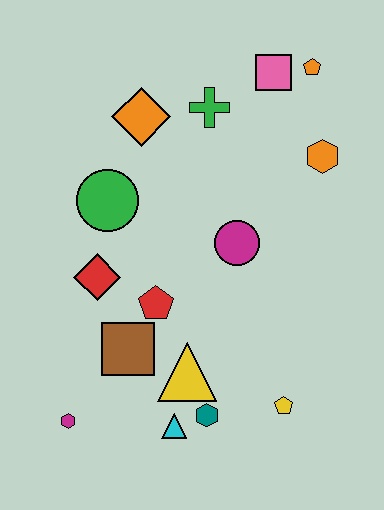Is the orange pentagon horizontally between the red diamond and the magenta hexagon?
No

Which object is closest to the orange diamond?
The green cross is closest to the orange diamond.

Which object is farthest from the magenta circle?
The magenta hexagon is farthest from the magenta circle.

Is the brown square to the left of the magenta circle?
Yes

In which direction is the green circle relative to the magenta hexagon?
The green circle is above the magenta hexagon.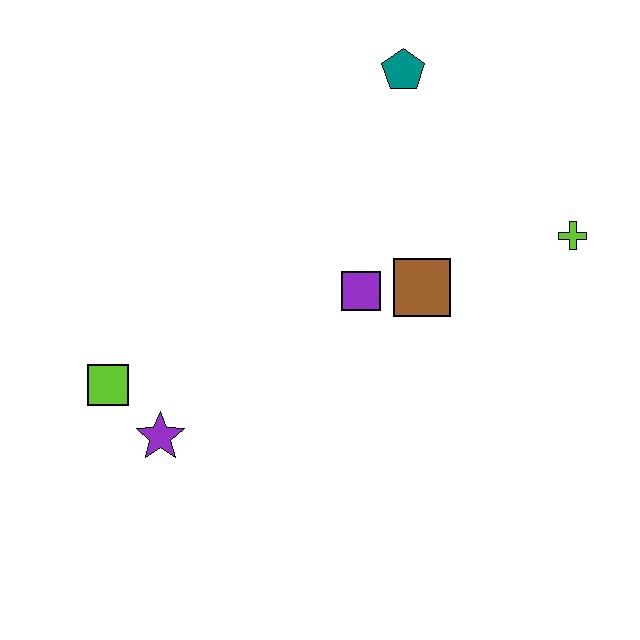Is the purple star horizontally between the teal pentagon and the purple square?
No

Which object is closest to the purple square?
The brown square is closest to the purple square.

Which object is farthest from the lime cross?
The lime square is farthest from the lime cross.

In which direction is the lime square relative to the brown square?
The lime square is to the left of the brown square.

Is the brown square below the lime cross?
Yes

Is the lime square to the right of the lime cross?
No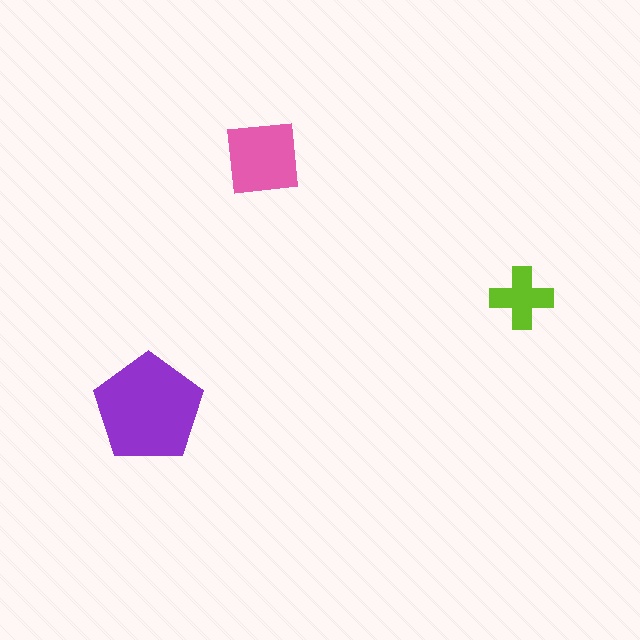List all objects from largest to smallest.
The purple pentagon, the pink square, the lime cross.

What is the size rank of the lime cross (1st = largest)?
3rd.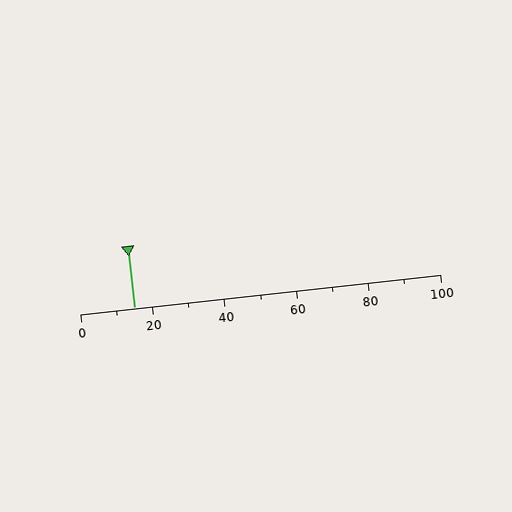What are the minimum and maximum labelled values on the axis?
The axis runs from 0 to 100.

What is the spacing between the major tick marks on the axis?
The major ticks are spaced 20 apart.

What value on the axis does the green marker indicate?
The marker indicates approximately 15.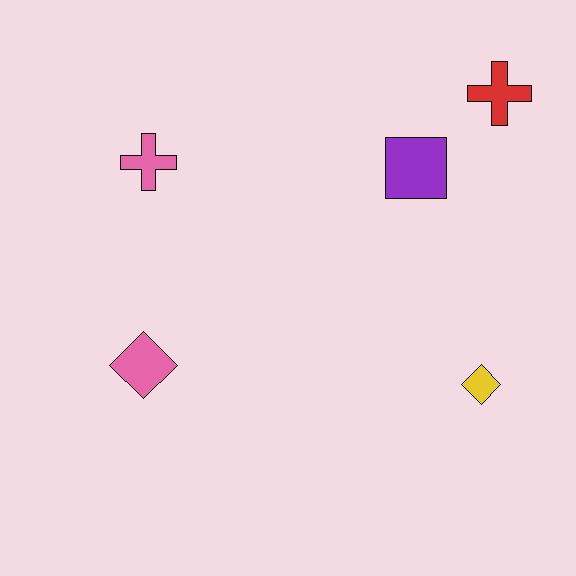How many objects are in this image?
There are 5 objects.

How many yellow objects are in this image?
There is 1 yellow object.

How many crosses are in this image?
There are 2 crosses.